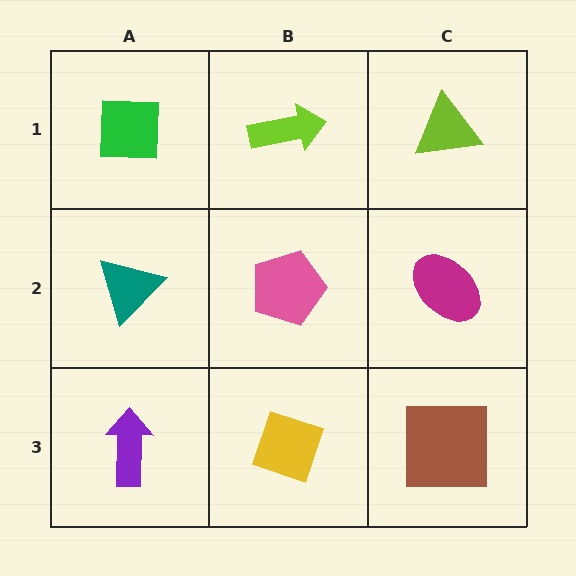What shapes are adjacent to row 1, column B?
A pink pentagon (row 2, column B), a green square (row 1, column A), a lime triangle (row 1, column C).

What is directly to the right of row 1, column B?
A lime triangle.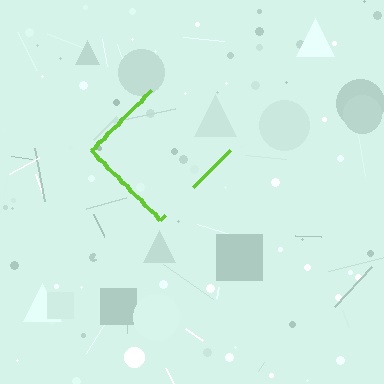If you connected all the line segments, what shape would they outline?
They would outline a diamond.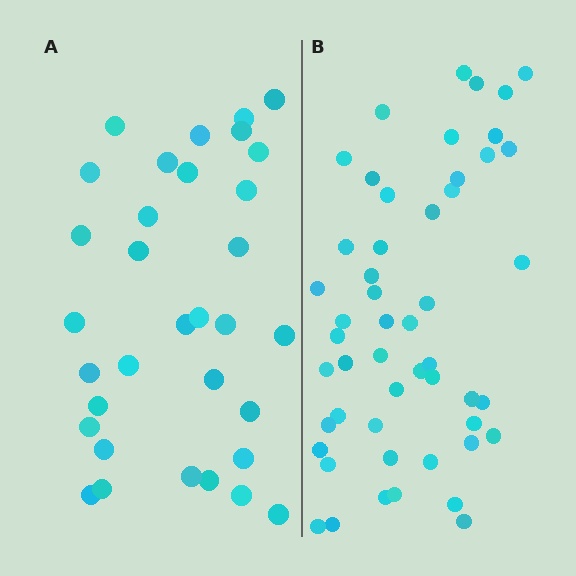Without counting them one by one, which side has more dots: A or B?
Region B (the right region) has more dots.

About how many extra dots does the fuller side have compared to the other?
Region B has approximately 20 more dots than region A.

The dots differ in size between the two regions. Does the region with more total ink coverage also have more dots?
No. Region A has more total ink coverage because its dots are larger, but region B actually contains more individual dots. Total area can be misleading — the number of items is what matters here.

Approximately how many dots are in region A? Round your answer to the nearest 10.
About 30 dots. (The exact count is 33, which rounds to 30.)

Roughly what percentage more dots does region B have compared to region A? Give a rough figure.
About 55% more.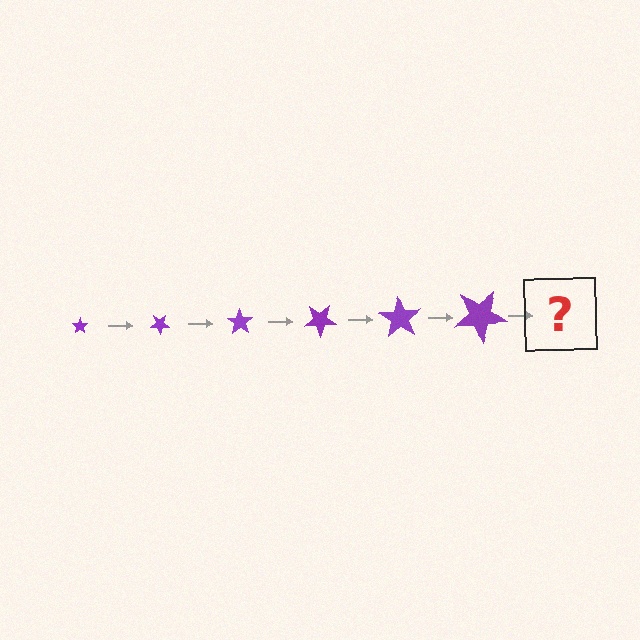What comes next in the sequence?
The next element should be a star, larger than the previous one and rotated 210 degrees from the start.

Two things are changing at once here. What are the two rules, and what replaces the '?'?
The two rules are that the star grows larger each step and it rotates 35 degrees each step. The '?' should be a star, larger than the previous one and rotated 210 degrees from the start.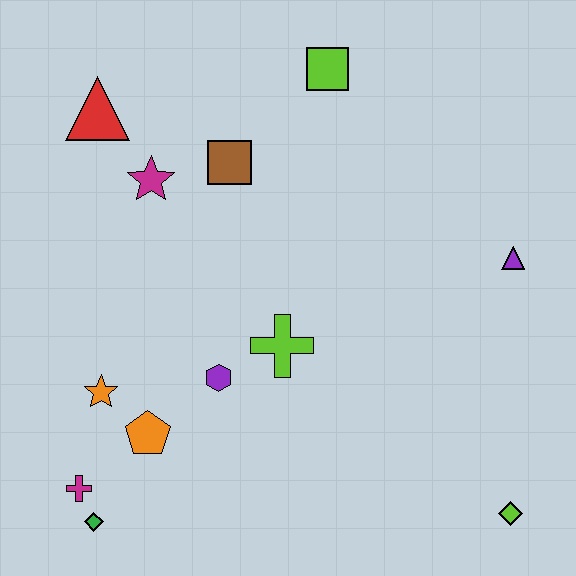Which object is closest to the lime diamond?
The purple triangle is closest to the lime diamond.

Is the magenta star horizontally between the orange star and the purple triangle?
Yes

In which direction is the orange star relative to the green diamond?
The orange star is above the green diamond.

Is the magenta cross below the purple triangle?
Yes